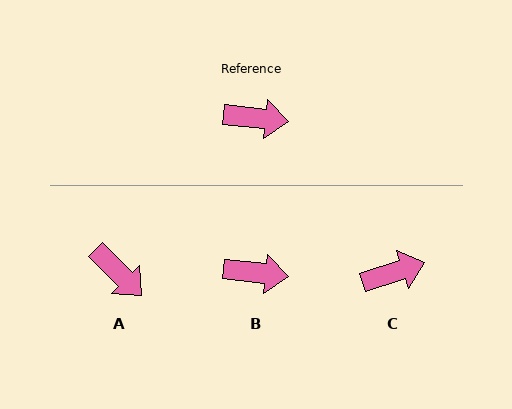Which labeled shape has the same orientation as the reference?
B.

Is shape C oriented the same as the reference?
No, it is off by about 25 degrees.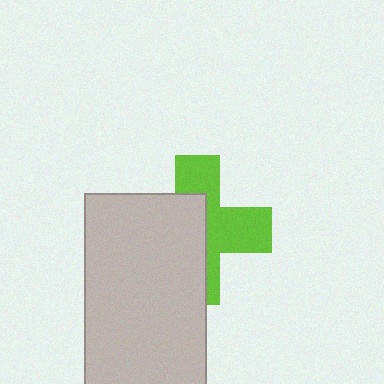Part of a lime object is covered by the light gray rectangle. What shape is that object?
It is a cross.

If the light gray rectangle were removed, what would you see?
You would see the complete lime cross.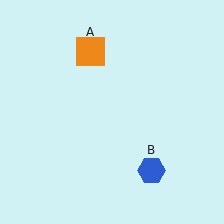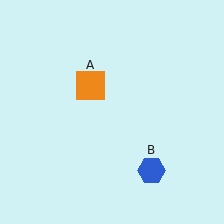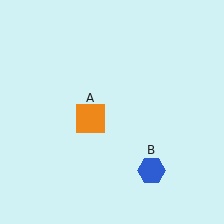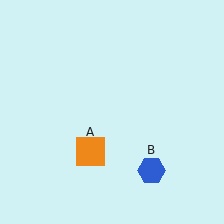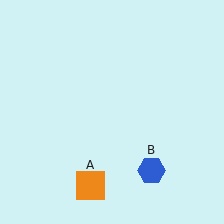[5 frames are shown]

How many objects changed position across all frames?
1 object changed position: orange square (object A).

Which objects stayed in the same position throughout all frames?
Blue hexagon (object B) remained stationary.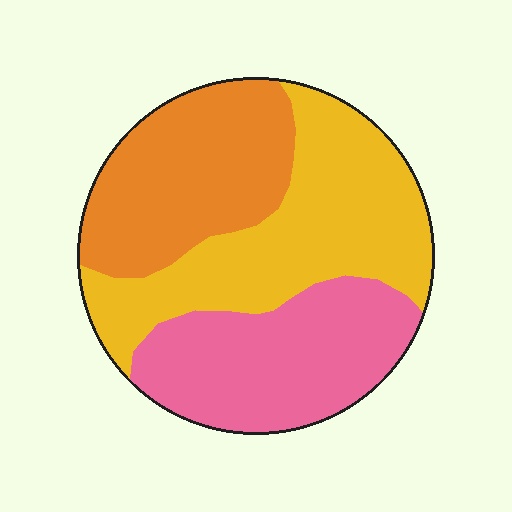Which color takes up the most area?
Yellow, at roughly 40%.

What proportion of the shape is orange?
Orange covers 30% of the shape.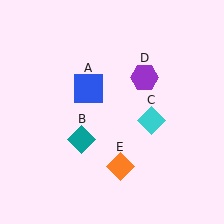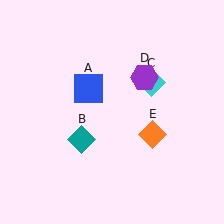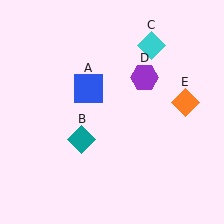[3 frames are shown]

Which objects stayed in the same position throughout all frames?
Blue square (object A) and teal diamond (object B) and purple hexagon (object D) remained stationary.